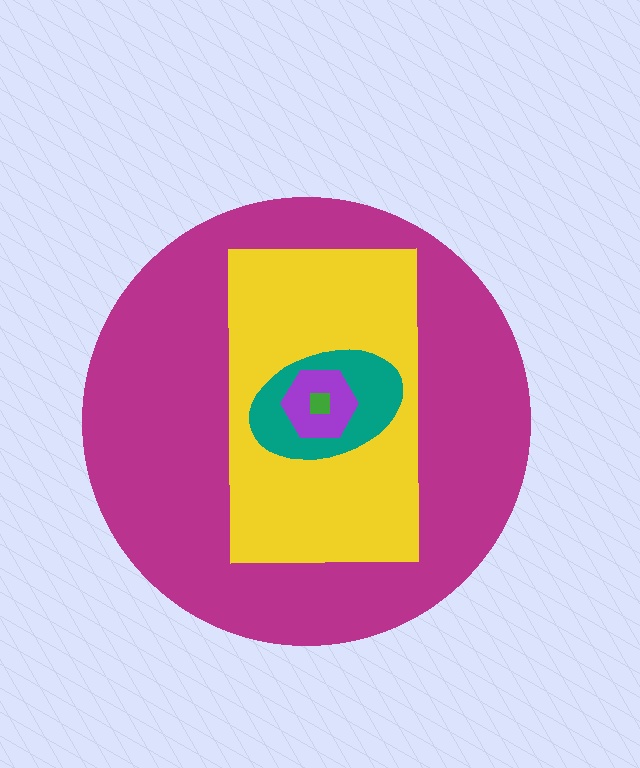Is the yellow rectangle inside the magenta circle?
Yes.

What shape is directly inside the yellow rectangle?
The teal ellipse.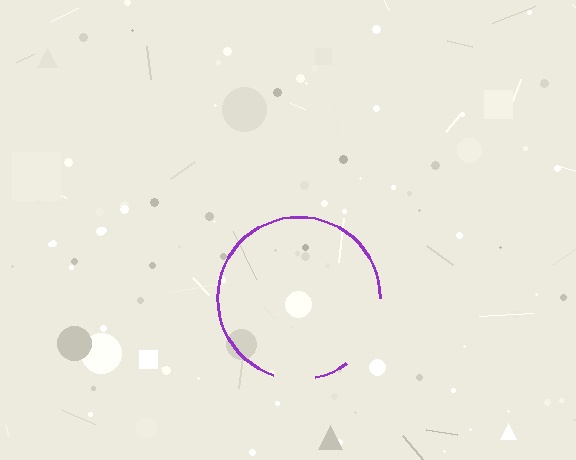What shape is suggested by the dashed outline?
The dashed outline suggests a circle.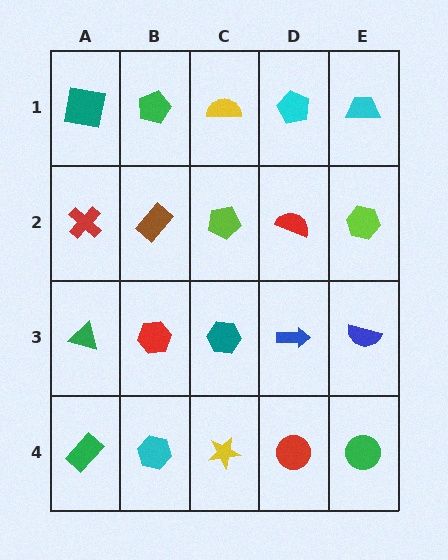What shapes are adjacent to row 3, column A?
A red cross (row 2, column A), a green rectangle (row 4, column A), a red hexagon (row 3, column B).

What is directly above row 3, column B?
A brown rectangle.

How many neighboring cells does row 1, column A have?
2.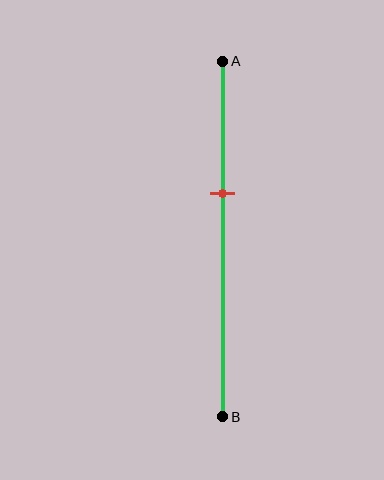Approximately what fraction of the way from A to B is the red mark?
The red mark is approximately 35% of the way from A to B.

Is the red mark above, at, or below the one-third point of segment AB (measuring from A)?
The red mark is below the one-third point of segment AB.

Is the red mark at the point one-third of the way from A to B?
No, the mark is at about 35% from A, not at the 33% one-third point.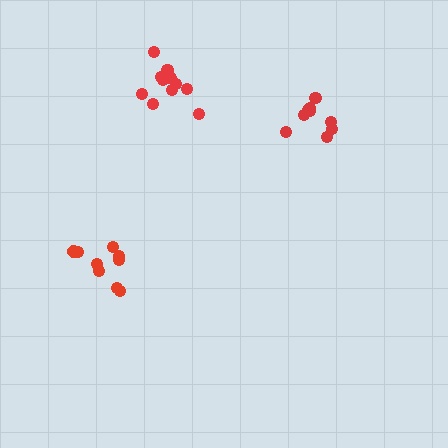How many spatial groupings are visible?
There are 3 spatial groupings.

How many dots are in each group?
Group 1: 12 dots, Group 2: 9 dots, Group 3: 9 dots (30 total).